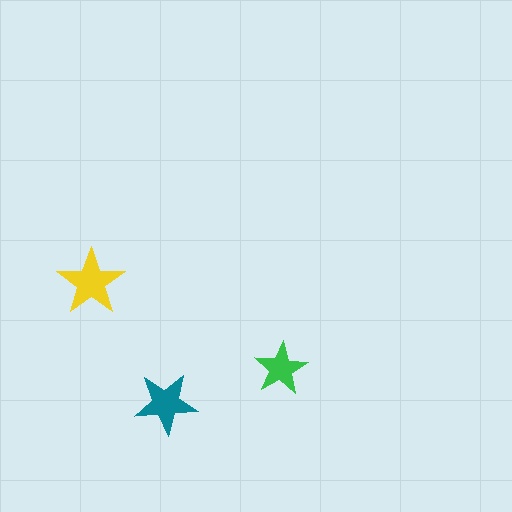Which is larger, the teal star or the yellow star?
The yellow one.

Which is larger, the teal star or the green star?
The teal one.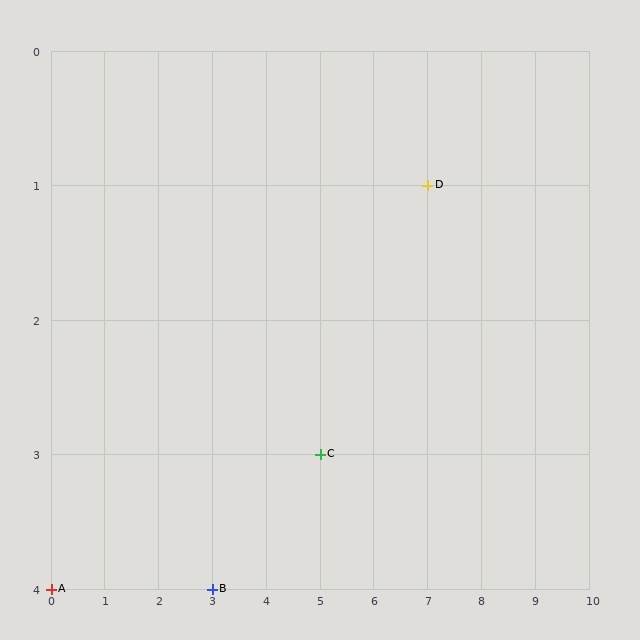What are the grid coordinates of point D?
Point D is at grid coordinates (7, 1).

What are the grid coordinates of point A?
Point A is at grid coordinates (0, 4).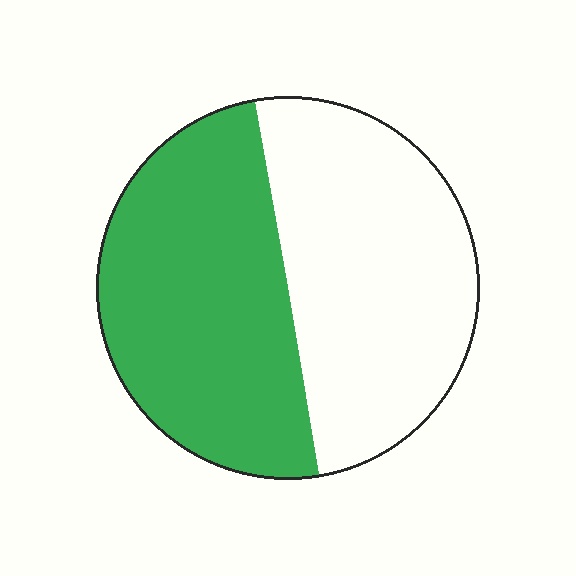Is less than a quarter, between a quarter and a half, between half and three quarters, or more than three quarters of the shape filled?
Between a quarter and a half.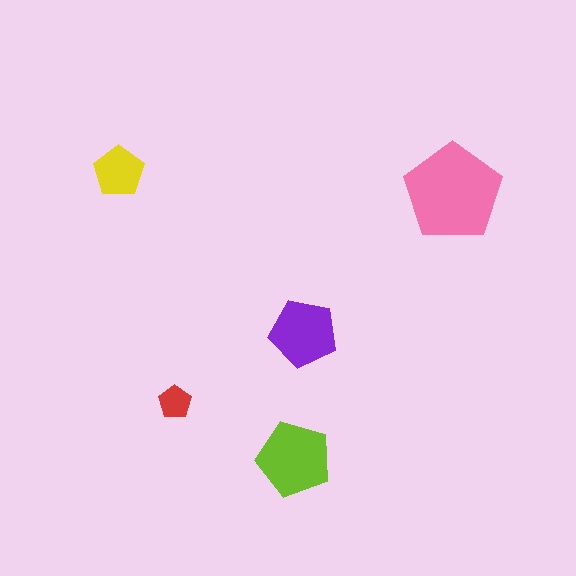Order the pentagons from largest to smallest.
the pink one, the lime one, the purple one, the yellow one, the red one.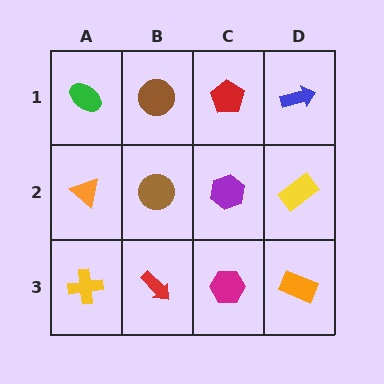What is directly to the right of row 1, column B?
A red pentagon.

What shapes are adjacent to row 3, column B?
A brown circle (row 2, column B), a yellow cross (row 3, column A), a magenta hexagon (row 3, column C).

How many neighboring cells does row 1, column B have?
3.